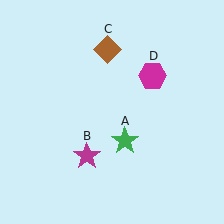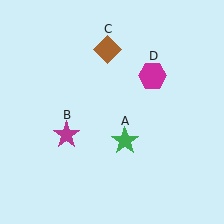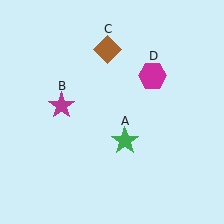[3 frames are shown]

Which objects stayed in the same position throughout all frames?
Green star (object A) and brown diamond (object C) and magenta hexagon (object D) remained stationary.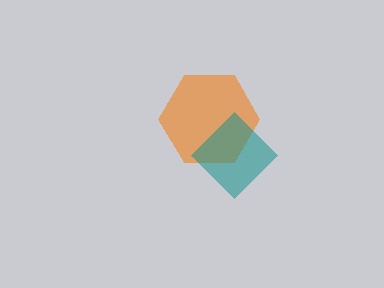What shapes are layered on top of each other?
The layered shapes are: an orange hexagon, a teal diamond.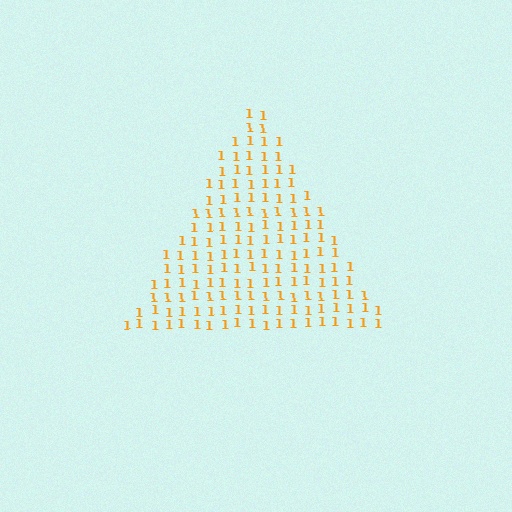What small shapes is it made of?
It is made of small digit 1's.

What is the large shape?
The large shape is a triangle.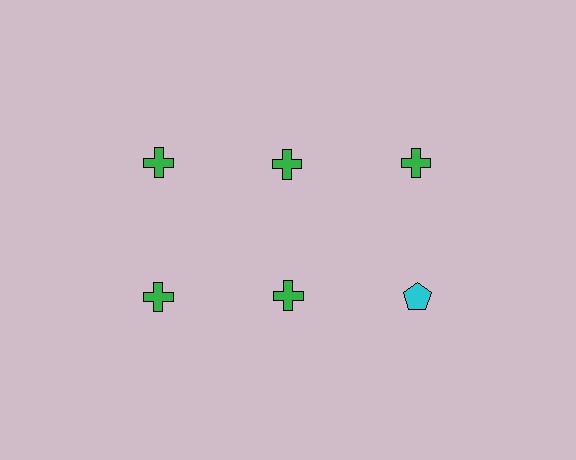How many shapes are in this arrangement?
There are 6 shapes arranged in a grid pattern.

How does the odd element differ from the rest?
It differs in both color (cyan instead of green) and shape (pentagon instead of cross).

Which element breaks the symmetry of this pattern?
The cyan pentagon in the second row, center column breaks the symmetry. All other shapes are green crosses.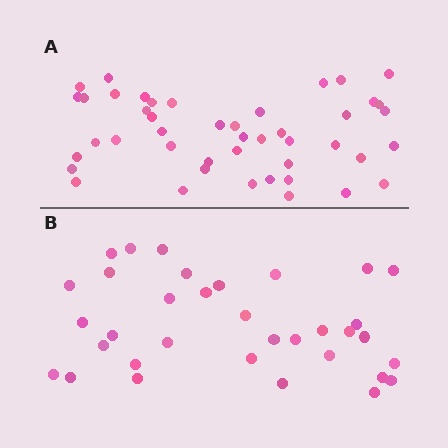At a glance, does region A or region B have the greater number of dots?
Region A (the top region) has more dots.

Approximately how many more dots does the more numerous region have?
Region A has roughly 12 or so more dots than region B.